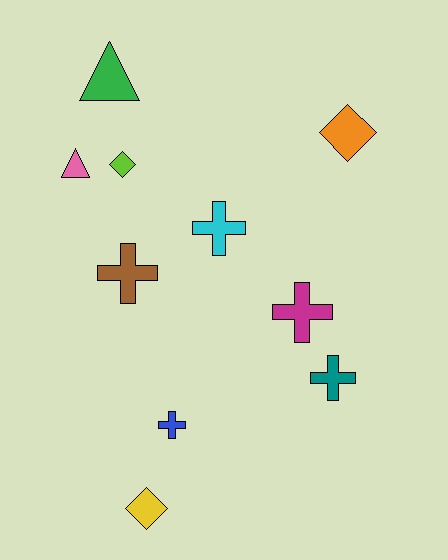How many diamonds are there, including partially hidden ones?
There are 3 diamonds.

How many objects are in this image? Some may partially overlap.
There are 10 objects.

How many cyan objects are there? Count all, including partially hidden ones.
There is 1 cyan object.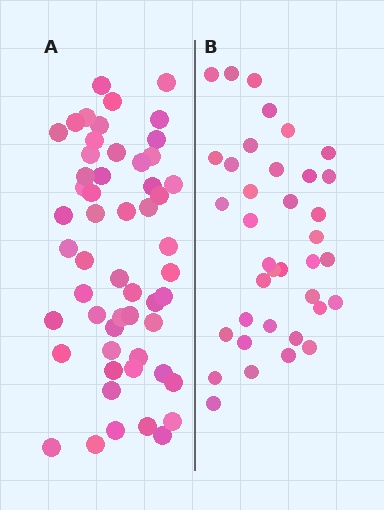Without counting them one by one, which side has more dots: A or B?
Region A (the left region) has more dots.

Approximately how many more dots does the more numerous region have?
Region A has approximately 15 more dots than region B.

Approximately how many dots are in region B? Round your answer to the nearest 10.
About 40 dots. (The exact count is 37, which rounds to 40.)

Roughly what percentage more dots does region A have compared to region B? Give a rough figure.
About 45% more.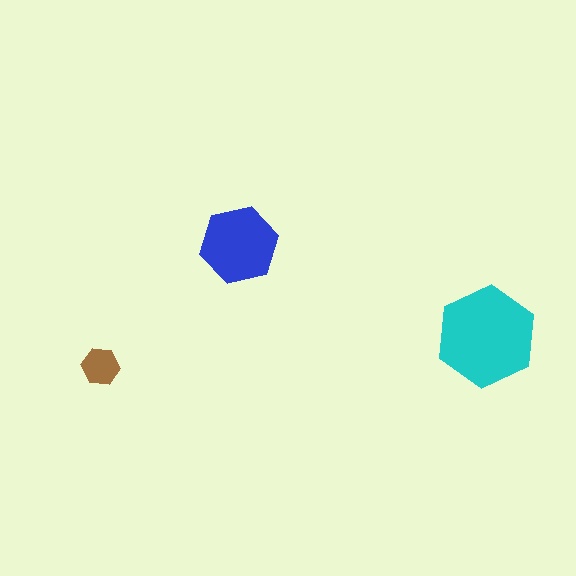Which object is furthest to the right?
The cyan hexagon is rightmost.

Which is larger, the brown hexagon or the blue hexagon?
The blue one.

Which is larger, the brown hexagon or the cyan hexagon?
The cyan one.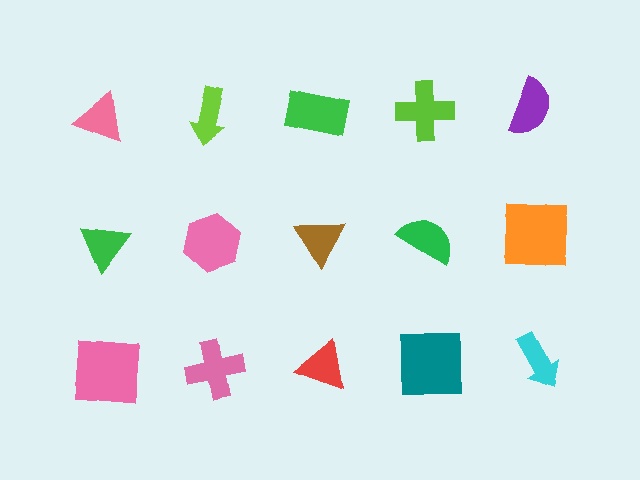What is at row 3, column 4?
A teal square.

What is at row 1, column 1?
A pink triangle.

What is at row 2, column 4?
A green semicircle.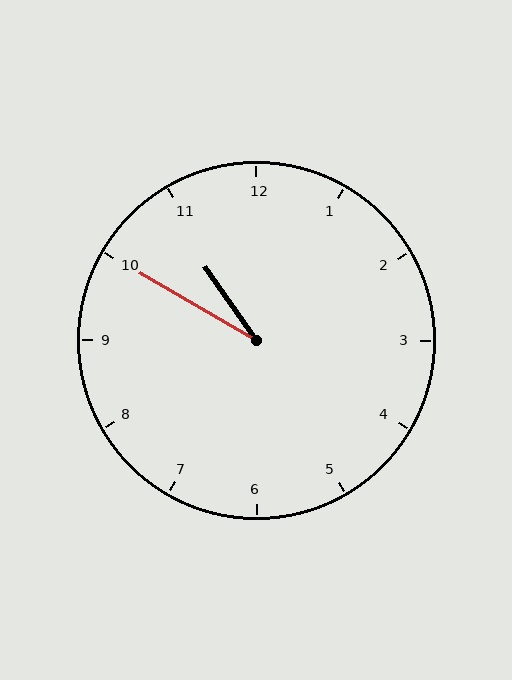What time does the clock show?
10:50.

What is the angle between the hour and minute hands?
Approximately 25 degrees.